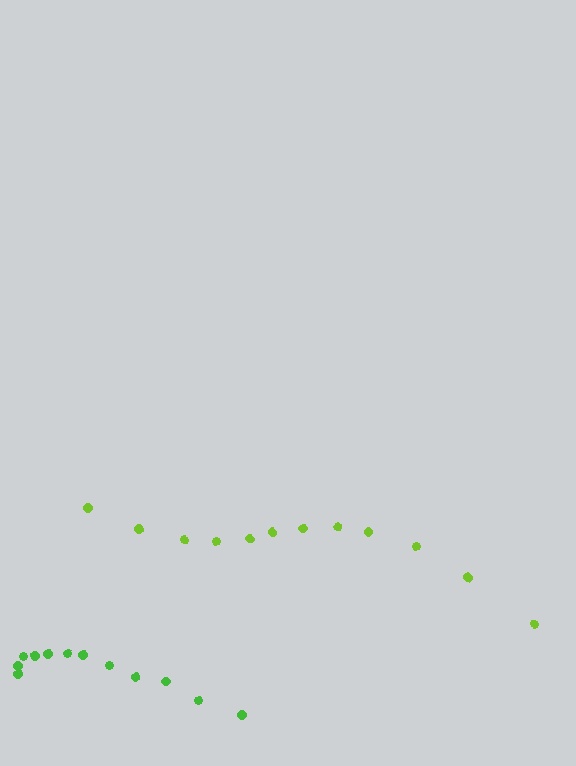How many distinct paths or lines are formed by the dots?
There are 2 distinct paths.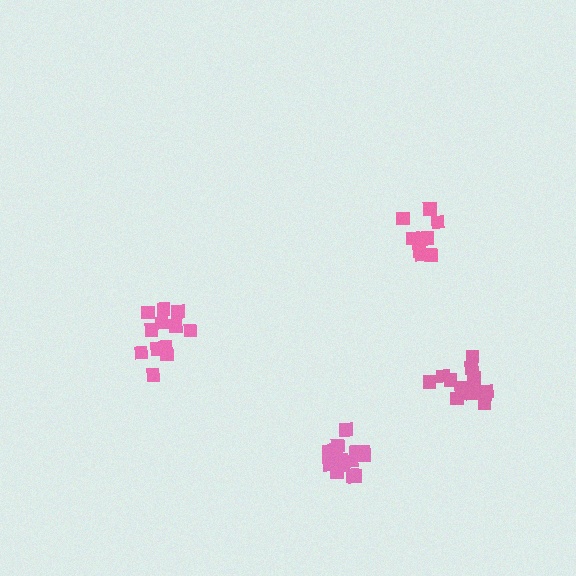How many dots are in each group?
Group 1: 12 dots, Group 2: 14 dots, Group 3: 9 dots, Group 4: 15 dots (50 total).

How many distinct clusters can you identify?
There are 4 distinct clusters.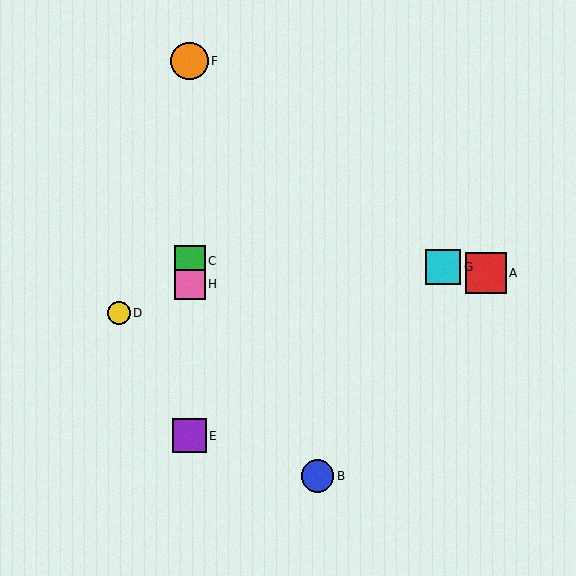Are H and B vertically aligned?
No, H is at x≈190 and B is at x≈318.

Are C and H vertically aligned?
Yes, both are at x≈190.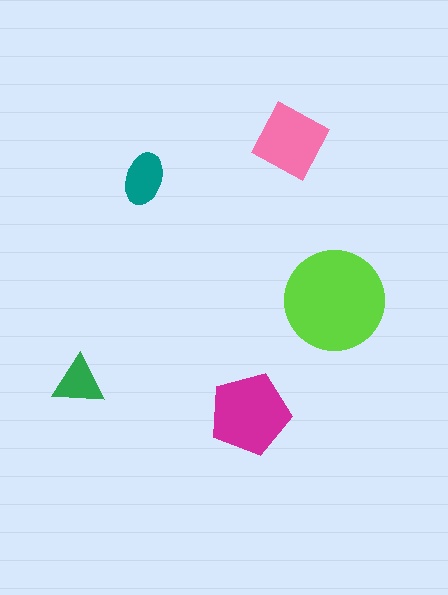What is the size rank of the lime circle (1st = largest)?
1st.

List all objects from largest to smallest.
The lime circle, the magenta pentagon, the pink diamond, the teal ellipse, the green triangle.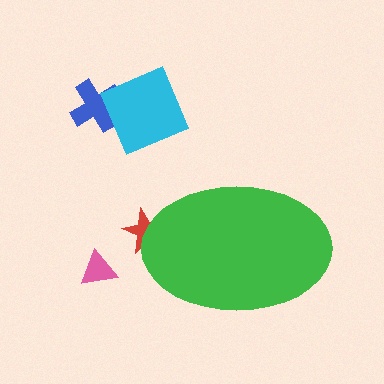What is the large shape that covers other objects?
A green ellipse.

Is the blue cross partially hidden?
No, the blue cross is fully visible.